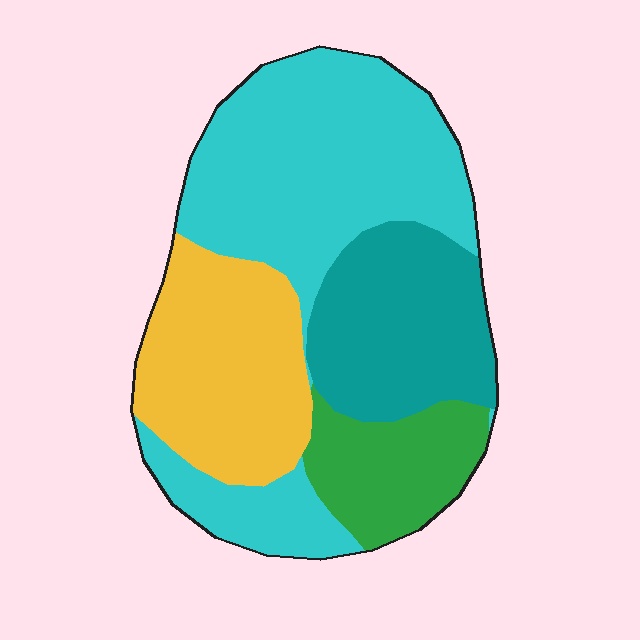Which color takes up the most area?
Cyan, at roughly 45%.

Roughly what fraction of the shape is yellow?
Yellow takes up less than a quarter of the shape.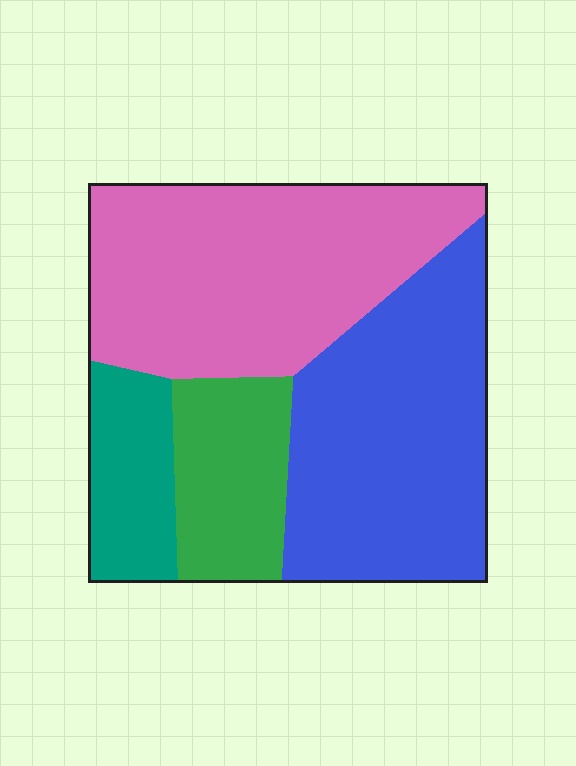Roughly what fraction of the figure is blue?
Blue covers 36% of the figure.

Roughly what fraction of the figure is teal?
Teal covers around 10% of the figure.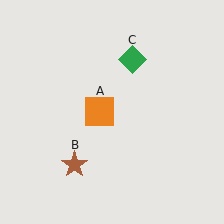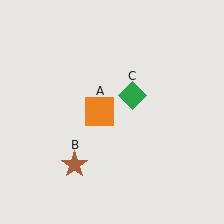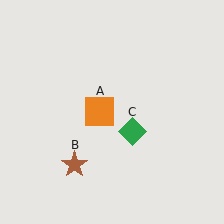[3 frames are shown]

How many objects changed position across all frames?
1 object changed position: green diamond (object C).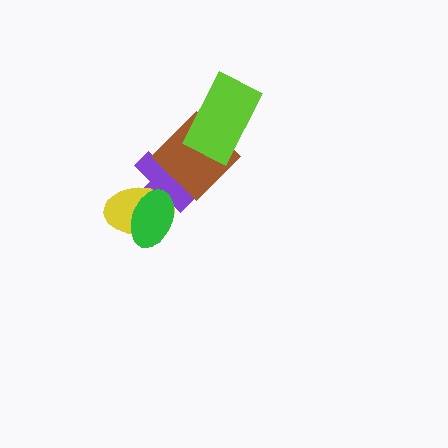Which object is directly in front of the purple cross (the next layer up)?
The yellow ellipse is directly in front of the purple cross.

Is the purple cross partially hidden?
Yes, it is partially covered by another shape.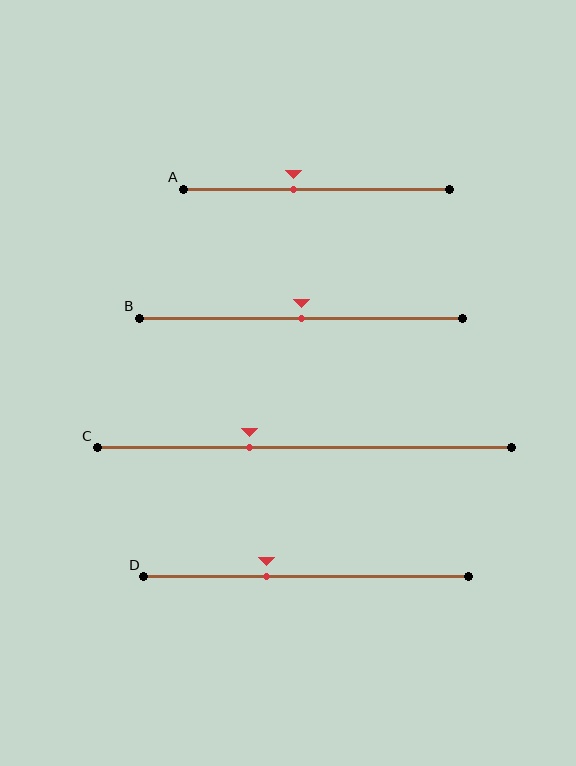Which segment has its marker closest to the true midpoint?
Segment B has its marker closest to the true midpoint.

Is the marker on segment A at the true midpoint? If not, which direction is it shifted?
No, the marker on segment A is shifted to the left by about 9% of the segment length.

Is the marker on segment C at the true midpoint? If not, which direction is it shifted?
No, the marker on segment C is shifted to the left by about 13% of the segment length.